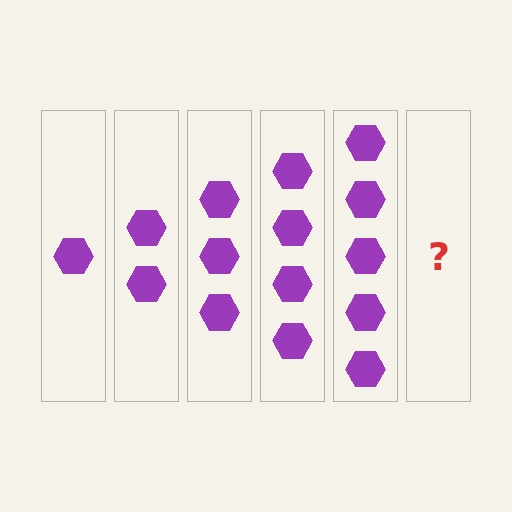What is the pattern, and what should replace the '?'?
The pattern is that each step adds one more hexagon. The '?' should be 6 hexagons.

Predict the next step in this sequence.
The next step is 6 hexagons.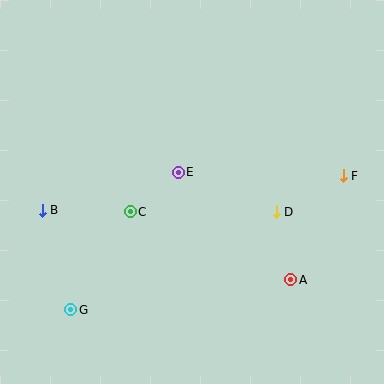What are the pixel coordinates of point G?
Point G is at (71, 310).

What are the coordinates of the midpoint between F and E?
The midpoint between F and E is at (261, 174).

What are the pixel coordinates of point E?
Point E is at (178, 172).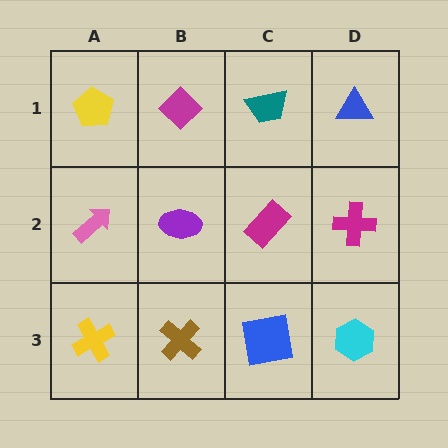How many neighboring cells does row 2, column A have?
3.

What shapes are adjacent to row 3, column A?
A pink arrow (row 2, column A), a brown cross (row 3, column B).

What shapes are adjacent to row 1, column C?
A magenta rectangle (row 2, column C), a magenta diamond (row 1, column B), a blue triangle (row 1, column D).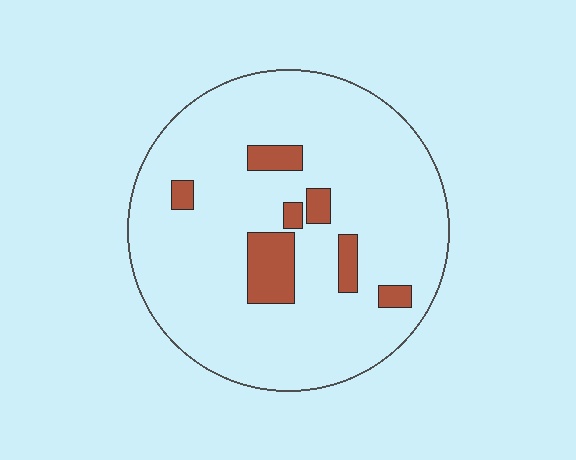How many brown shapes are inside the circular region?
7.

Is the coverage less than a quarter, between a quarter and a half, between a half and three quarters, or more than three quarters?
Less than a quarter.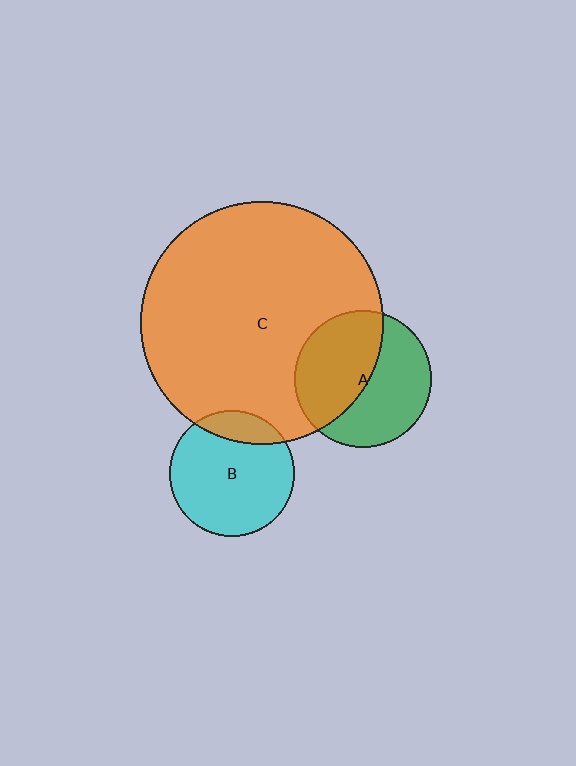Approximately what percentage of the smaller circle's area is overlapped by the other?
Approximately 15%.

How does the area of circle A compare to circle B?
Approximately 1.2 times.